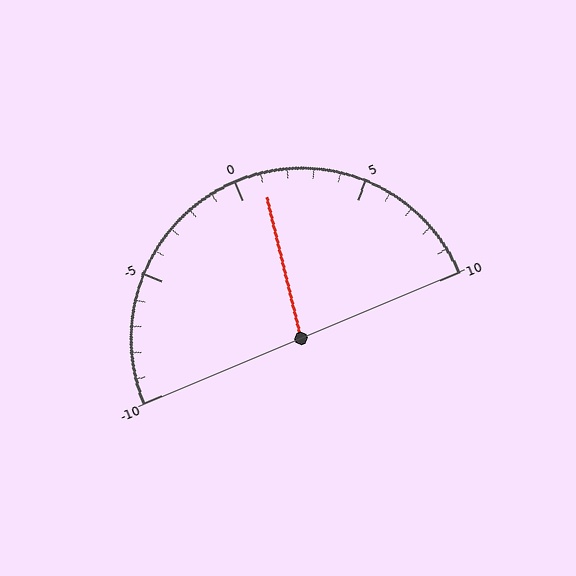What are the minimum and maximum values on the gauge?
The gauge ranges from -10 to 10.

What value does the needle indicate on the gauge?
The needle indicates approximately 1.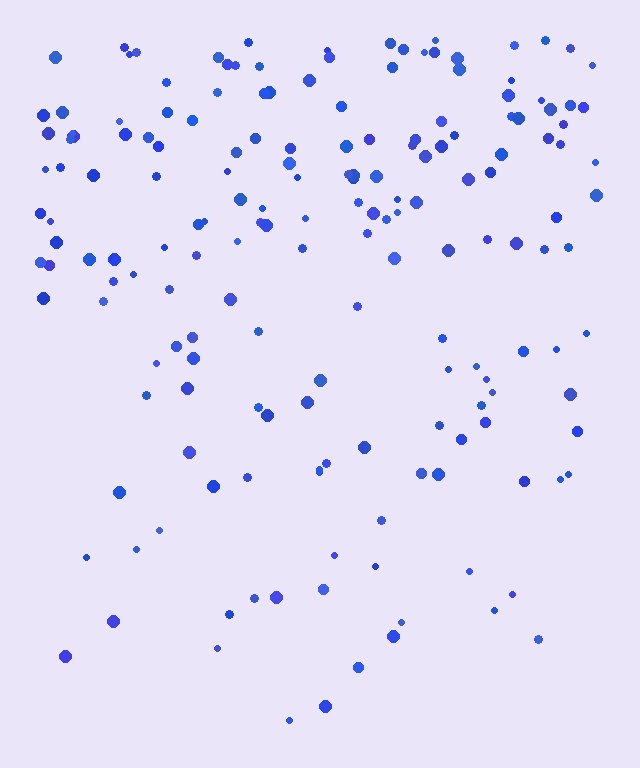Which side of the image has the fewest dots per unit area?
The bottom.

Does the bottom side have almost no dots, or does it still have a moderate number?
Still a moderate number, just noticeably fewer than the top.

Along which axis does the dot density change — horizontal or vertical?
Vertical.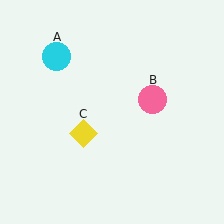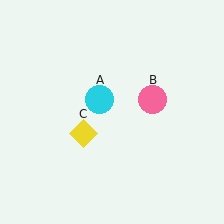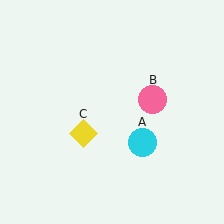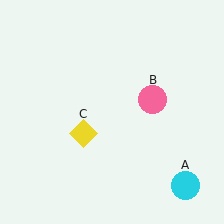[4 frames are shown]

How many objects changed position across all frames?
1 object changed position: cyan circle (object A).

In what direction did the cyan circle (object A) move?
The cyan circle (object A) moved down and to the right.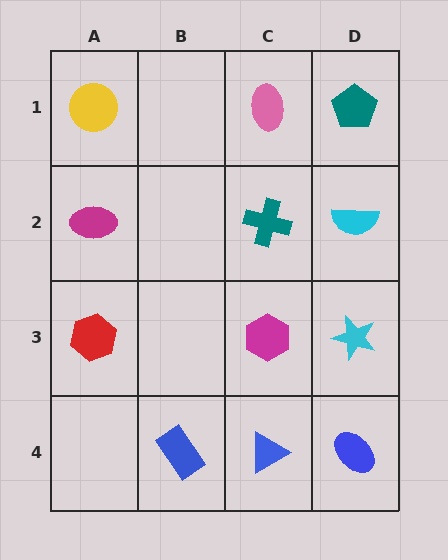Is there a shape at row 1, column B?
No, that cell is empty.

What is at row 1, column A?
A yellow circle.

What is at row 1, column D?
A teal pentagon.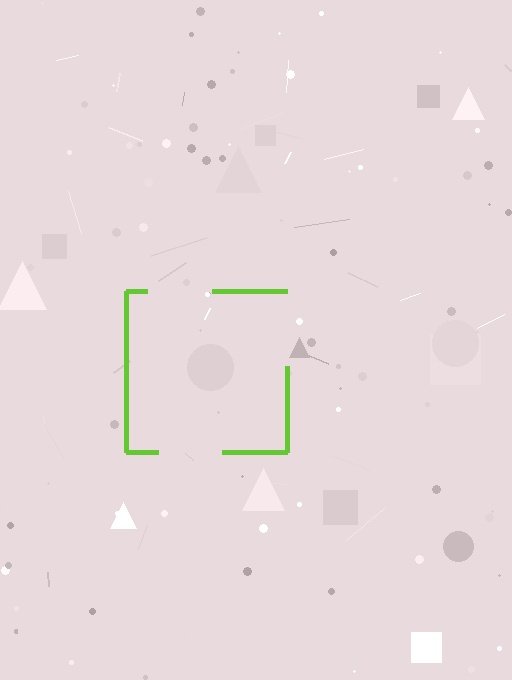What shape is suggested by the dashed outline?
The dashed outline suggests a square.